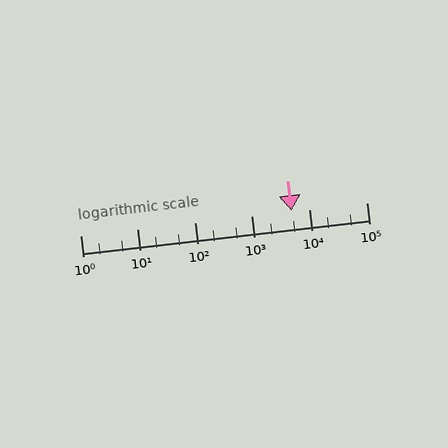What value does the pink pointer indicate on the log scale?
The pointer indicates approximately 4800.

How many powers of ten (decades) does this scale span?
The scale spans 5 decades, from 1 to 100000.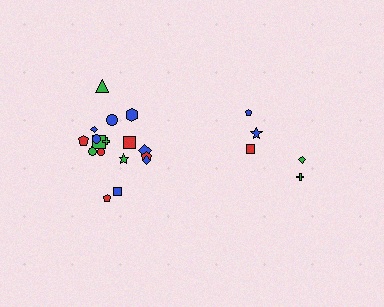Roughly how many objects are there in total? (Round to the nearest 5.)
Roughly 25 objects in total.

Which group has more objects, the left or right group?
The left group.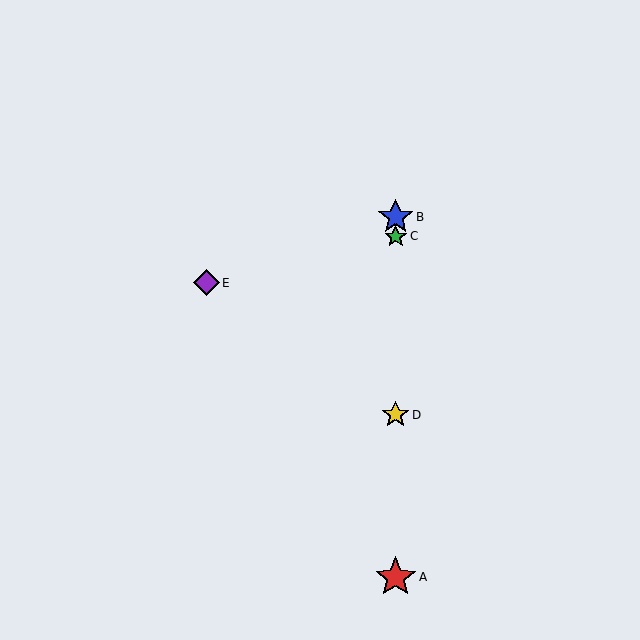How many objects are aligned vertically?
4 objects (A, B, C, D) are aligned vertically.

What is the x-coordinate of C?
Object C is at x≈396.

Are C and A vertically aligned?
Yes, both are at x≈396.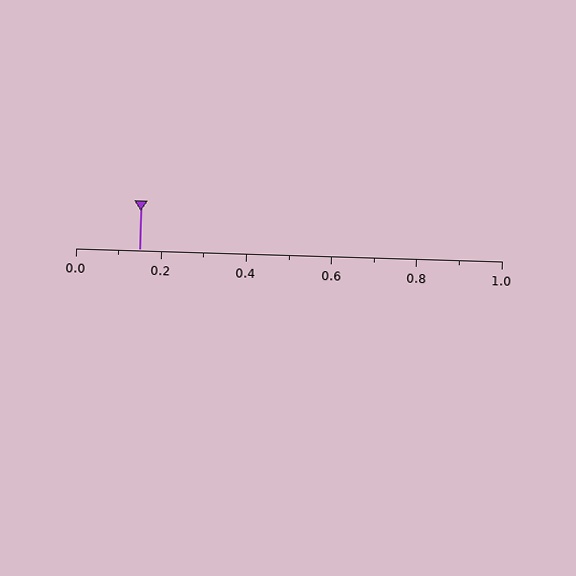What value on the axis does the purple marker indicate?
The marker indicates approximately 0.15.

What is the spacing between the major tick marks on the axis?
The major ticks are spaced 0.2 apart.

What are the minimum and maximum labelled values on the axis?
The axis runs from 0.0 to 1.0.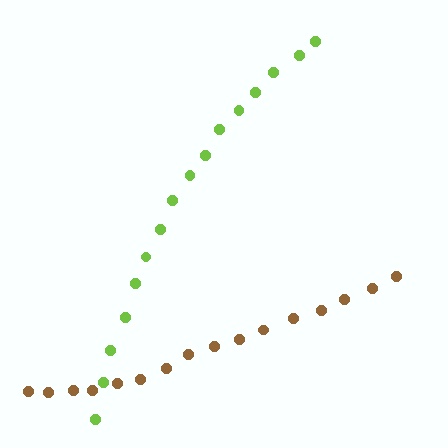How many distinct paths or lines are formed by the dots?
There are 2 distinct paths.